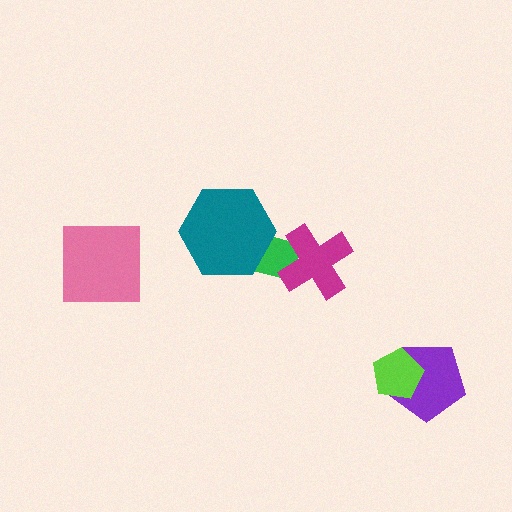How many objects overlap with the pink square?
0 objects overlap with the pink square.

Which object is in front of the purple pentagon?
The lime pentagon is in front of the purple pentagon.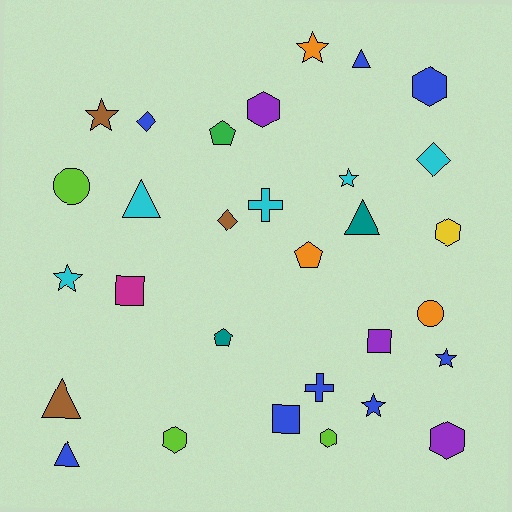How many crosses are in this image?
There are 2 crosses.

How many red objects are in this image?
There are no red objects.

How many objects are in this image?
There are 30 objects.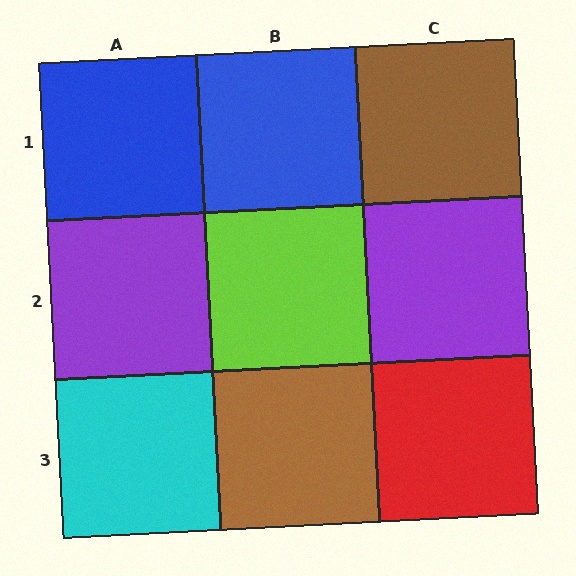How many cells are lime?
1 cell is lime.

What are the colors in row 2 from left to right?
Purple, lime, purple.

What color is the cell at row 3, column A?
Cyan.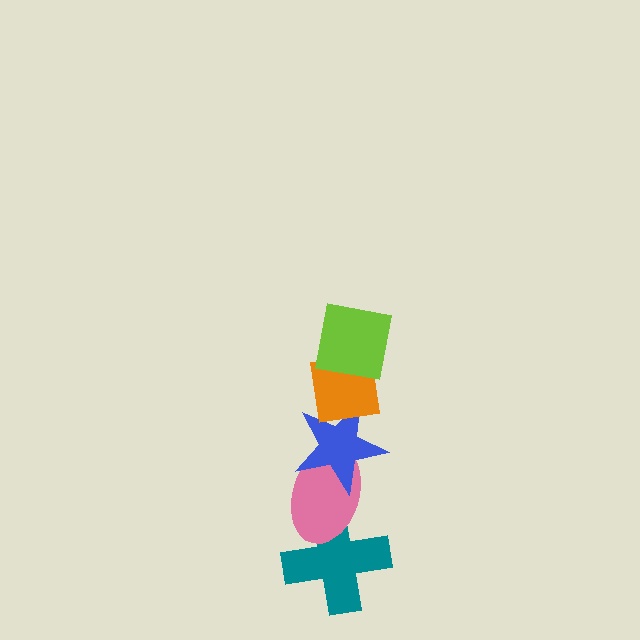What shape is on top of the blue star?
The orange square is on top of the blue star.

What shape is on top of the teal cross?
The pink ellipse is on top of the teal cross.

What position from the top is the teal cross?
The teal cross is 5th from the top.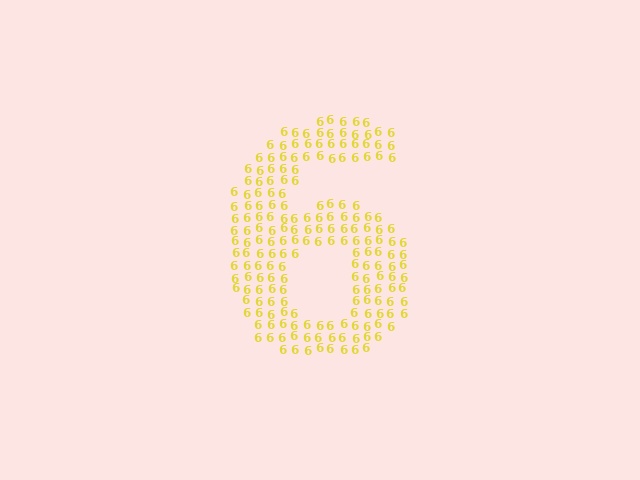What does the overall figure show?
The overall figure shows the digit 6.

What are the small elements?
The small elements are digit 6's.